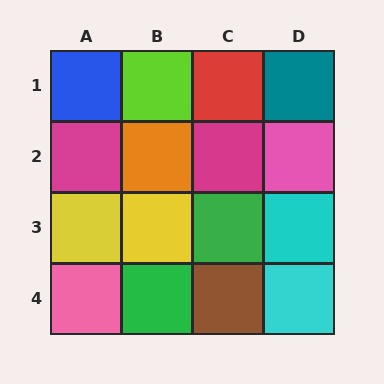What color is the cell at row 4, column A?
Pink.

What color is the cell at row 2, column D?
Pink.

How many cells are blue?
1 cell is blue.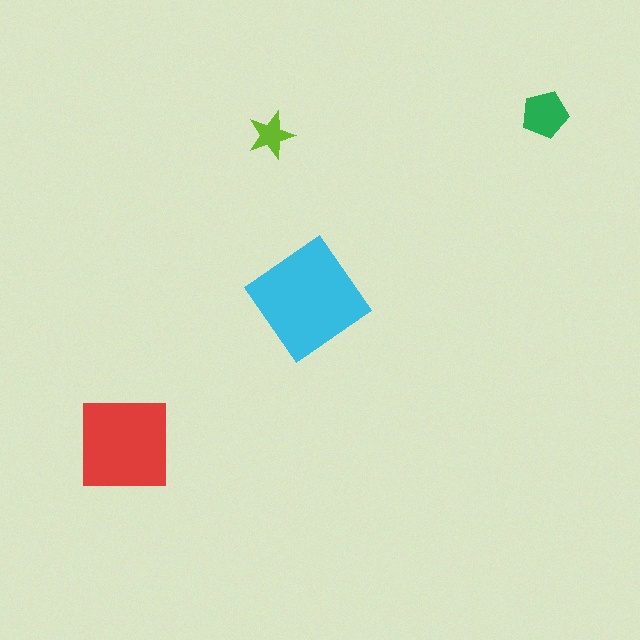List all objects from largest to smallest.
The cyan diamond, the red square, the green pentagon, the lime star.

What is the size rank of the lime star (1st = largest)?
4th.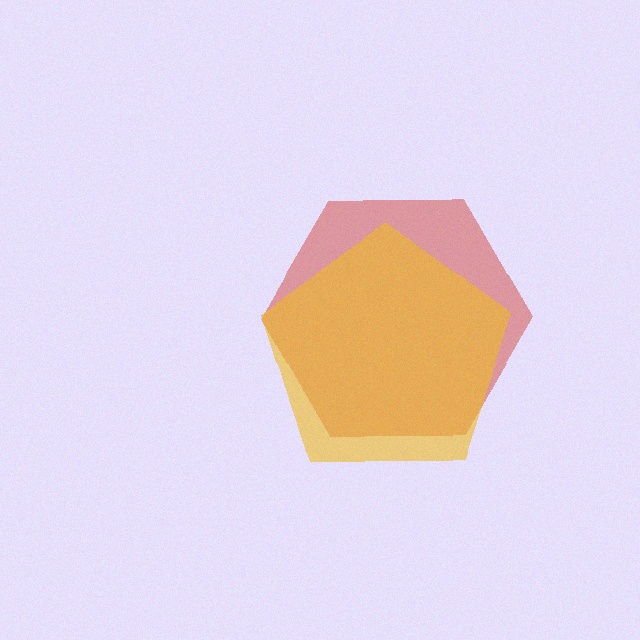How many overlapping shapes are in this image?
There are 2 overlapping shapes in the image.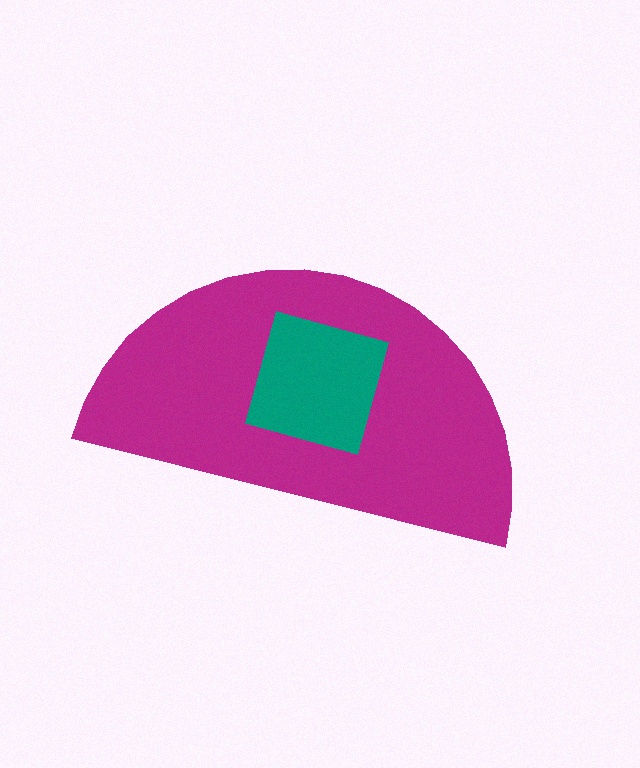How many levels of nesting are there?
2.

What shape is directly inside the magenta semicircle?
The teal diamond.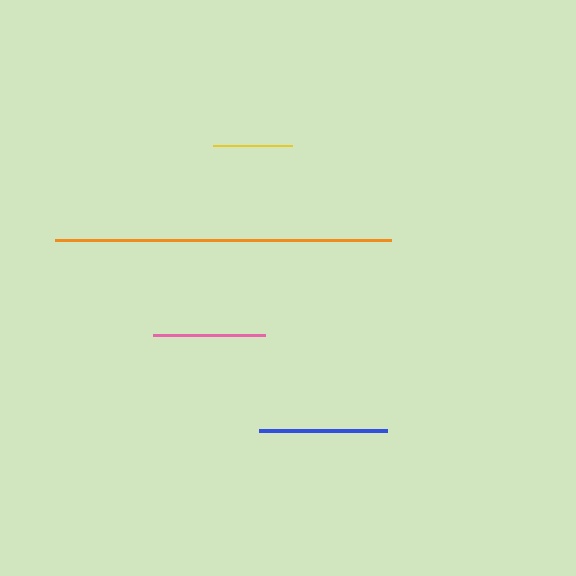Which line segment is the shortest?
The yellow line is the shortest at approximately 79 pixels.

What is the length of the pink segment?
The pink segment is approximately 112 pixels long.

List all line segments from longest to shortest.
From longest to shortest: orange, blue, pink, yellow.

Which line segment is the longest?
The orange line is the longest at approximately 336 pixels.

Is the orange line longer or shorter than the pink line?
The orange line is longer than the pink line.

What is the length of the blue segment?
The blue segment is approximately 128 pixels long.